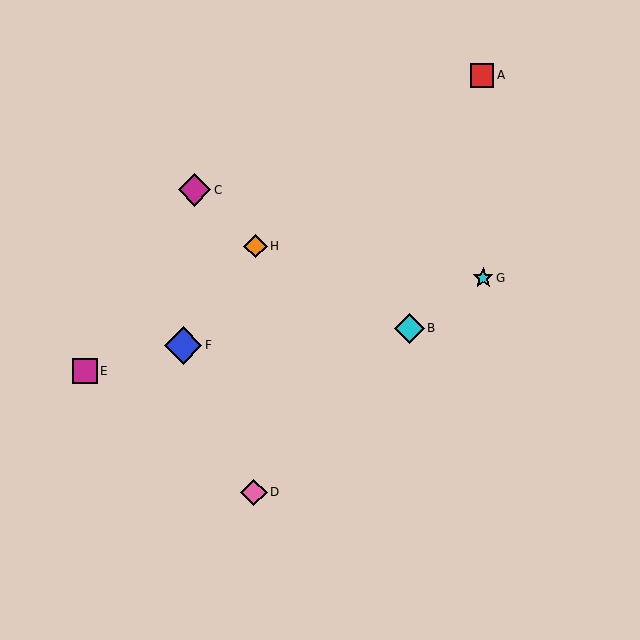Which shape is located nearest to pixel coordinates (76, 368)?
The magenta square (labeled E) at (85, 371) is nearest to that location.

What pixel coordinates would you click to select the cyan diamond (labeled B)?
Click at (410, 328) to select the cyan diamond B.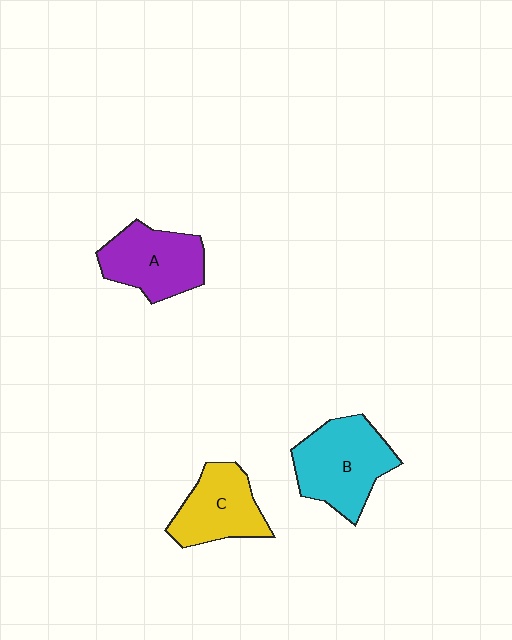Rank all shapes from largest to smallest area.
From largest to smallest: B (cyan), A (purple), C (yellow).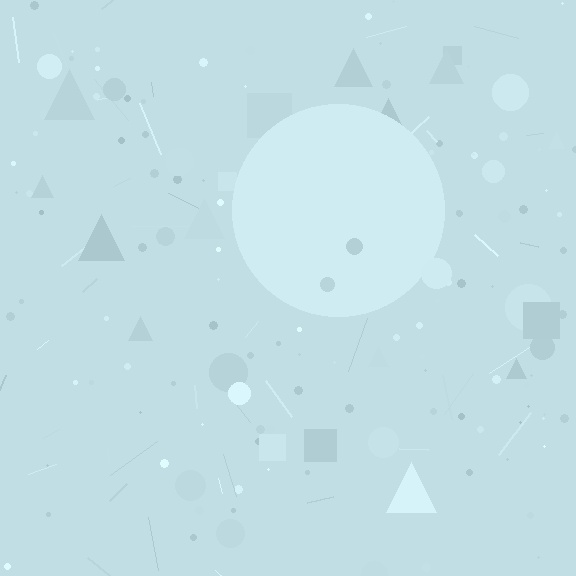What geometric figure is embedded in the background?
A circle is embedded in the background.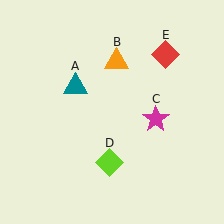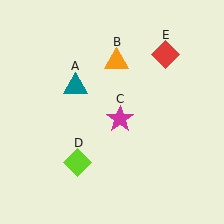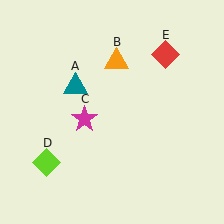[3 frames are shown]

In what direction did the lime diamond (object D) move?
The lime diamond (object D) moved left.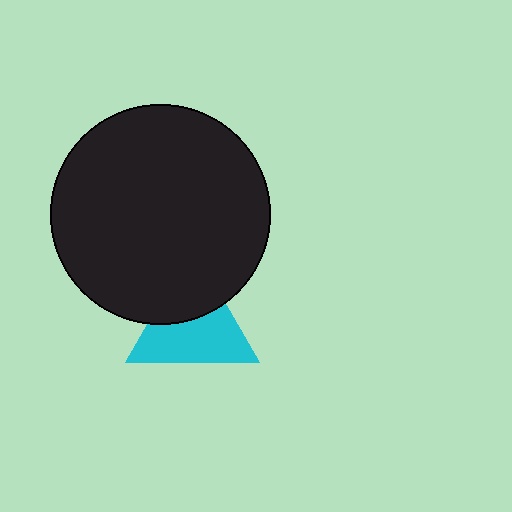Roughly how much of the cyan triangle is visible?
About half of it is visible (roughly 62%).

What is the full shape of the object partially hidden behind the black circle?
The partially hidden object is a cyan triangle.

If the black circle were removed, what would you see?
You would see the complete cyan triangle.